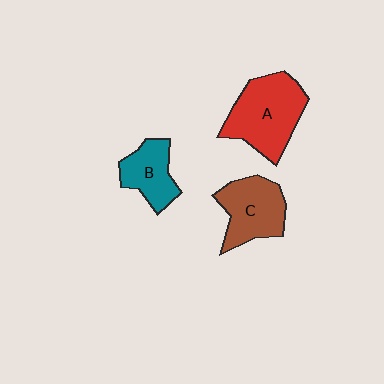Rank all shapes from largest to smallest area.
From largest to smallest: A (red), C (brown), B (teal).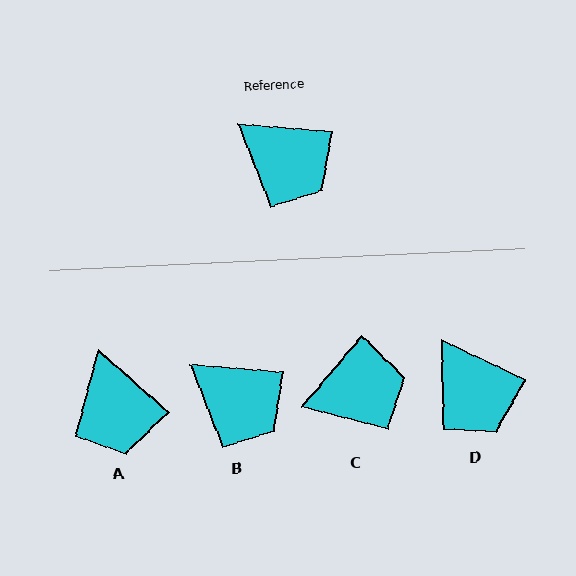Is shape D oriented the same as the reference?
No, it is off by about 20 degrees.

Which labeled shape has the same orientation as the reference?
B.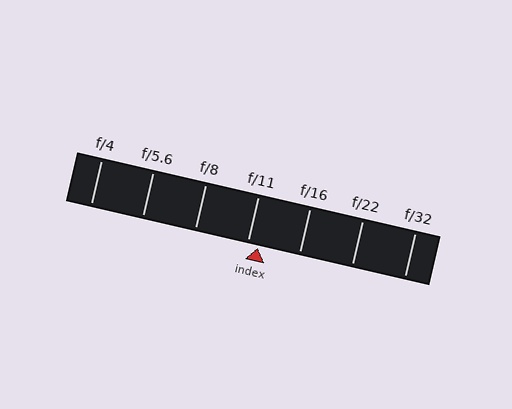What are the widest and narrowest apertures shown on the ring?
The widest aperture shown is f/4 and the narrowest is f/32.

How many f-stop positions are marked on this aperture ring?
There are 7 f-stop positions marked.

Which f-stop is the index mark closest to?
The index mark is closest to f/11.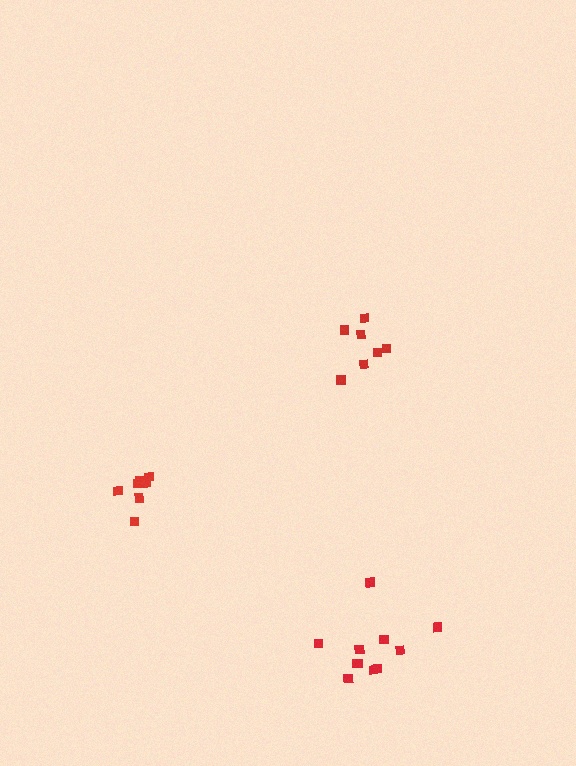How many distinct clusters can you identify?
There are 3 distinct clusters.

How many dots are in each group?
Group 1: 11 dots, Group 2: 7 dots, Group 3: 7 dots (25 total).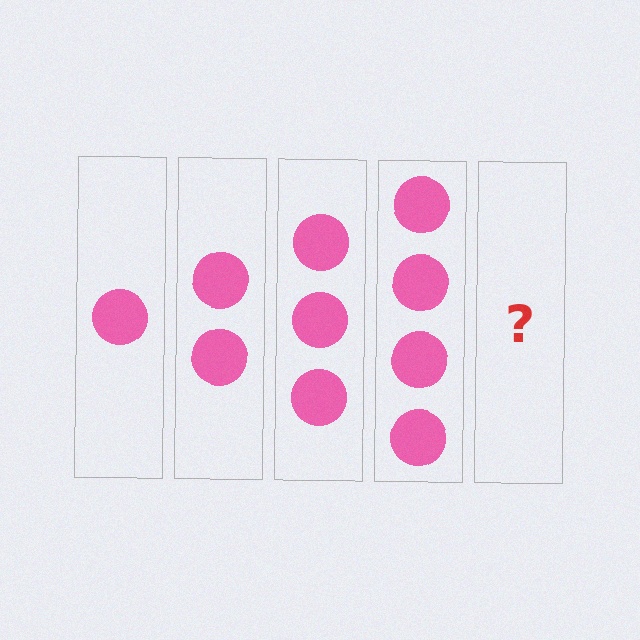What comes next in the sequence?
The next element should be 5 circles.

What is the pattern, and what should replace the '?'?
The pattern is that each step adds one more circle. The '?' should be 5 circles.